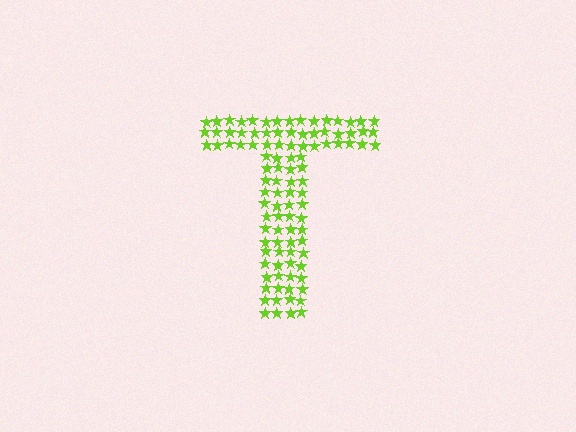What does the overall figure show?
The overall figure shows the letter T.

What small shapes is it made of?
It is made of small stars.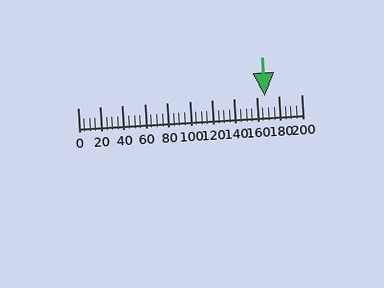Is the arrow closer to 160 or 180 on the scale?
The arrow is closer to 160.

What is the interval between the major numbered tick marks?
The major tick marks are spaced 20 units apart.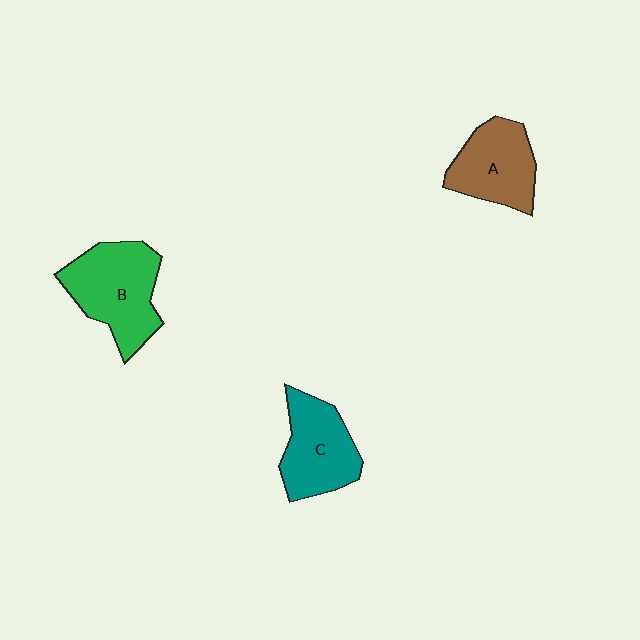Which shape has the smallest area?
Shape A (brown).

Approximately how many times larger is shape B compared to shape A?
Approximately 1.3 times.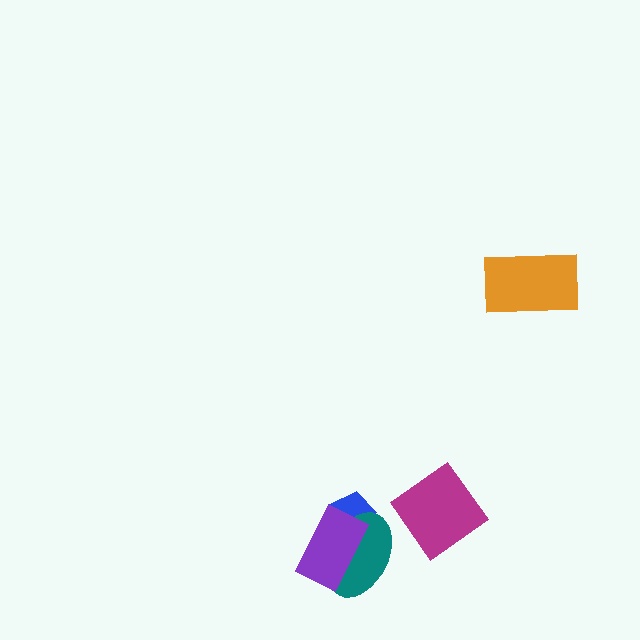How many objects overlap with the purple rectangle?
2 objects overlap with the purple rectangle.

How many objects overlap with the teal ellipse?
2 objects overlap with the teal ellipse.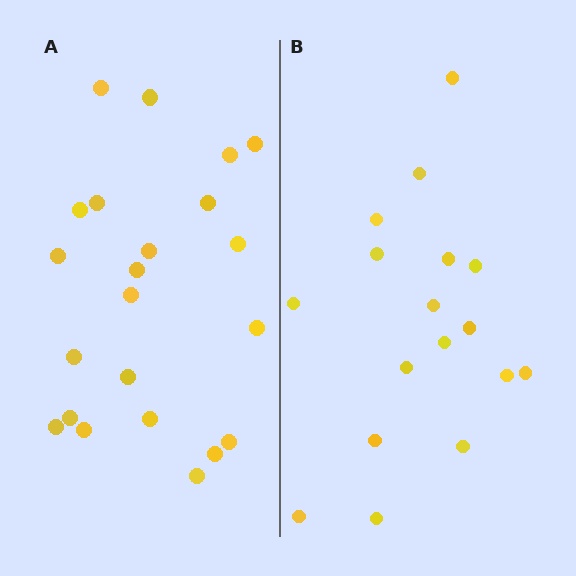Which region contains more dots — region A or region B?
Region A (the left region) has more dots.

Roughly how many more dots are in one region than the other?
Region A has about 5 more dots than region B.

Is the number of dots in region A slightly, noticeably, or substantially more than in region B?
Region A has noticeably more, but not dramatically so. The ratio is roughly 1.3 to 1.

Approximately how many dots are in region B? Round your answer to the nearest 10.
About 20 dots. (The exact count is 17, which rounds to 20.)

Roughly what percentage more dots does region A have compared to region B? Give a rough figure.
About 30% more.